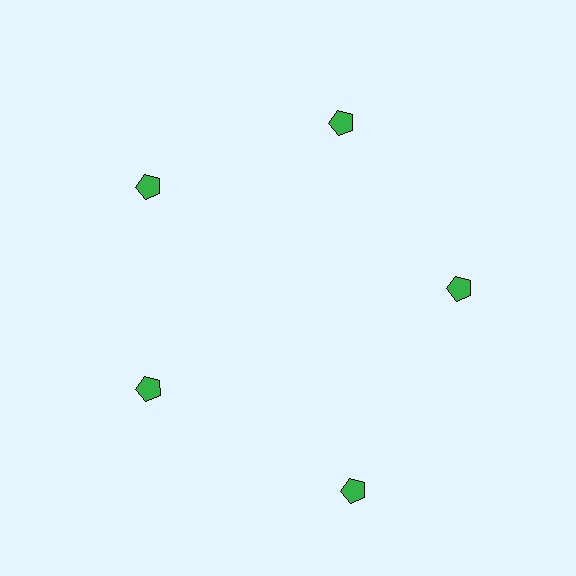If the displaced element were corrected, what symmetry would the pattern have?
It would have 5-fold rotational symmetry — the pattern would map onto itself every 72 degrees.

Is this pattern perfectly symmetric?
No. The 5 green pentagons are arranged in a ring, but one element near the 5 o'clock position is pushed outward from the center, breaking the 5-fold rotational symmetry.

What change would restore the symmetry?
The symmetry would be restored by moving it inward, back onto the ring so that all 5 pentagons sit at equal angles and equal distance from the center.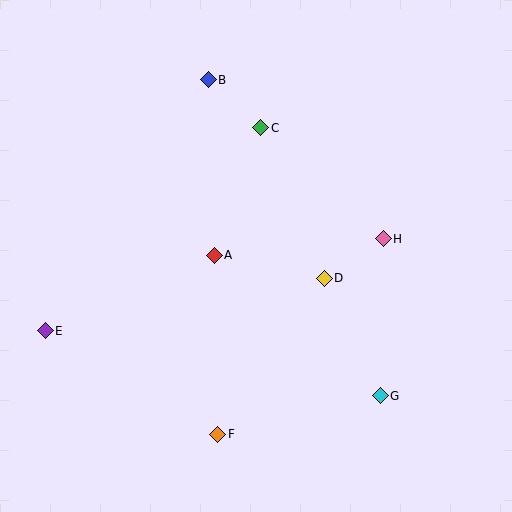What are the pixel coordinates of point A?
Point A is at (214, 255).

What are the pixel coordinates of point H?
Point H is at (383, 239).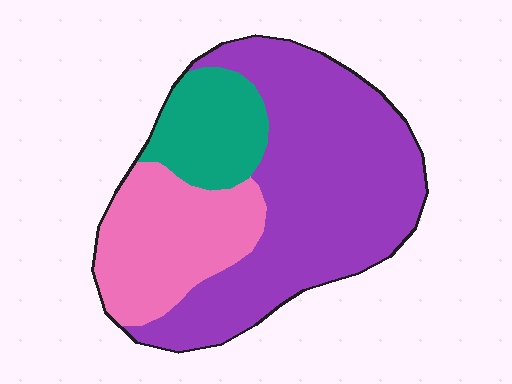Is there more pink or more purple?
Purple.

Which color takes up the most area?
Purple, at roughly 60%.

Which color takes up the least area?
Teal, at roughly 15%.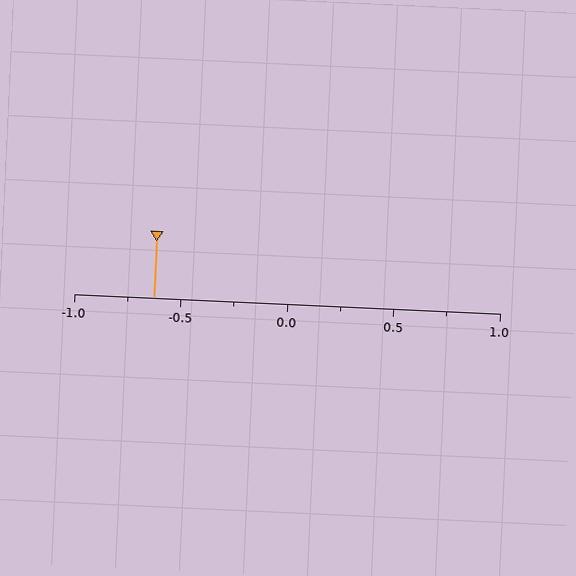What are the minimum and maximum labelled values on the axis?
The axis runs from -1.0 to 1.0.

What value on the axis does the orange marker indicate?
The marker indicates approximately -0.62.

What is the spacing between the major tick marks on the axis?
The major ticks are spaced 0.5 apart.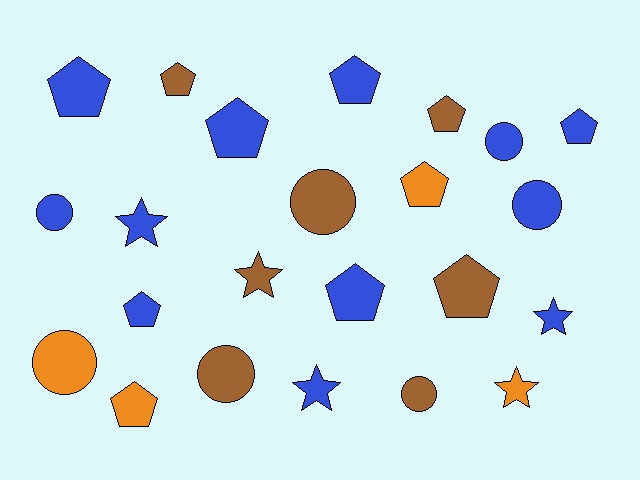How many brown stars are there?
There is 1 brown star.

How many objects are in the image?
There are 23 objects.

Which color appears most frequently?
Blue, with 12 objects.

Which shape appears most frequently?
Pentagon, with 11 objects.